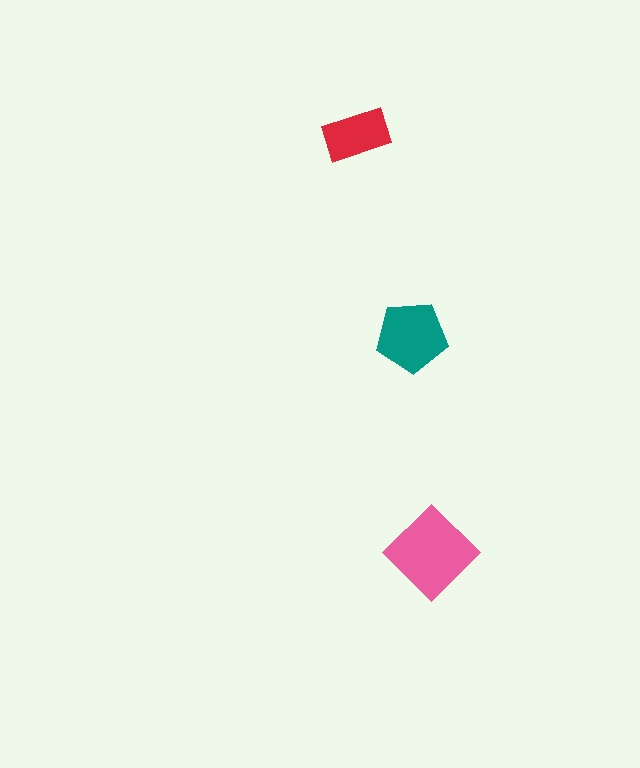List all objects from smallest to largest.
The red rectangle, the teal pentagon, the pink diamond.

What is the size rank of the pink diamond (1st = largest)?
1st.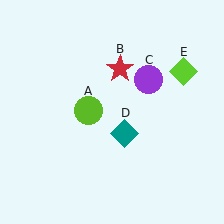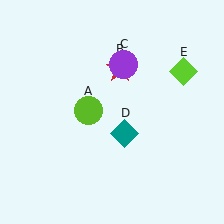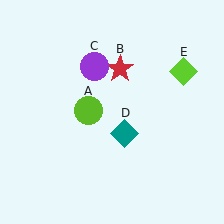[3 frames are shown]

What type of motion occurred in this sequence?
The purple circle (object C) rotated counterclockwise around the center of the scene.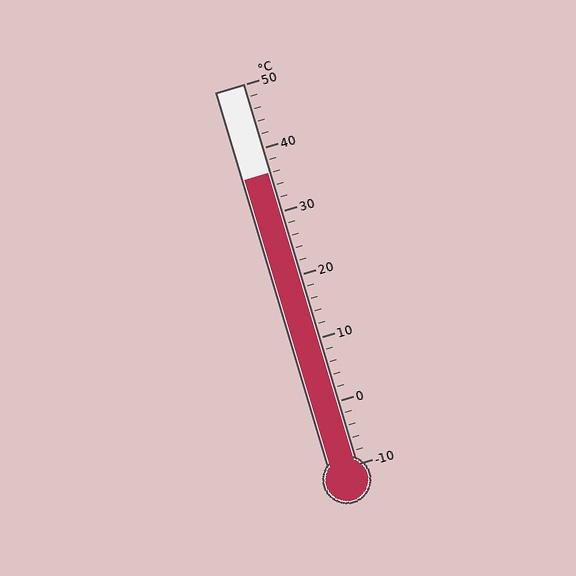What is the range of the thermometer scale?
The thermometer scale ranges from -10°C to 50°C.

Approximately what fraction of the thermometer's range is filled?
The thermometer is filled to approximately 75% of its range.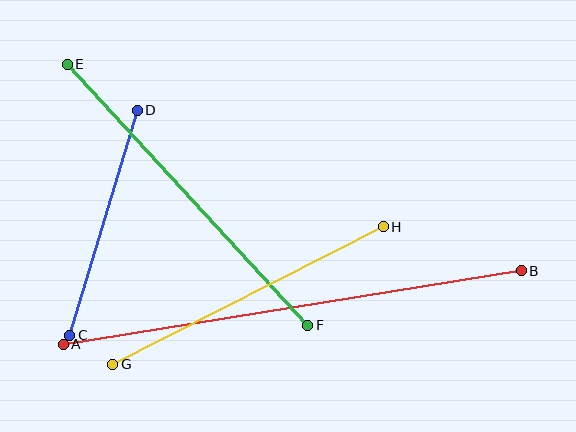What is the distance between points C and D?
The distance is approximately 235 pixels.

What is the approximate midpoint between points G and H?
The midpoint is at approximately (248, 295) pixels.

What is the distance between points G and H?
The distance is approximately 303 pixels.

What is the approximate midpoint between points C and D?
The midpoint is at approximately (103, 223) pixels.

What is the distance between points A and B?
The distance is approximately 464 pixels.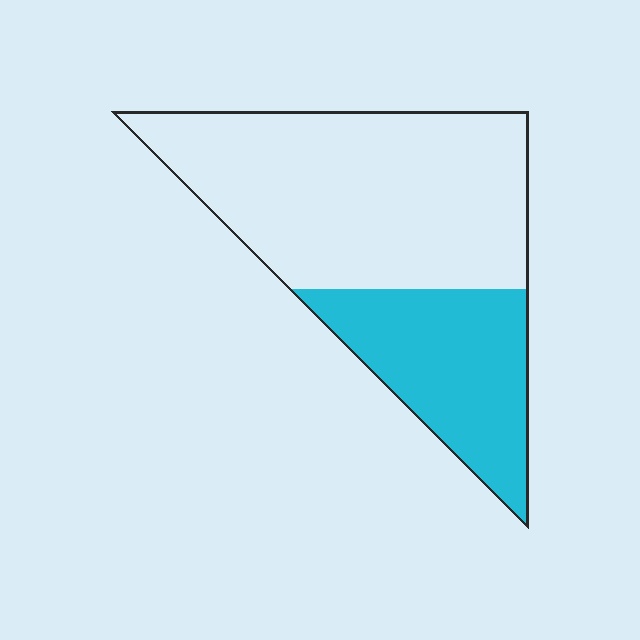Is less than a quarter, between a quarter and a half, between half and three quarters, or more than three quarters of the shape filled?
Between a quarter and a half.